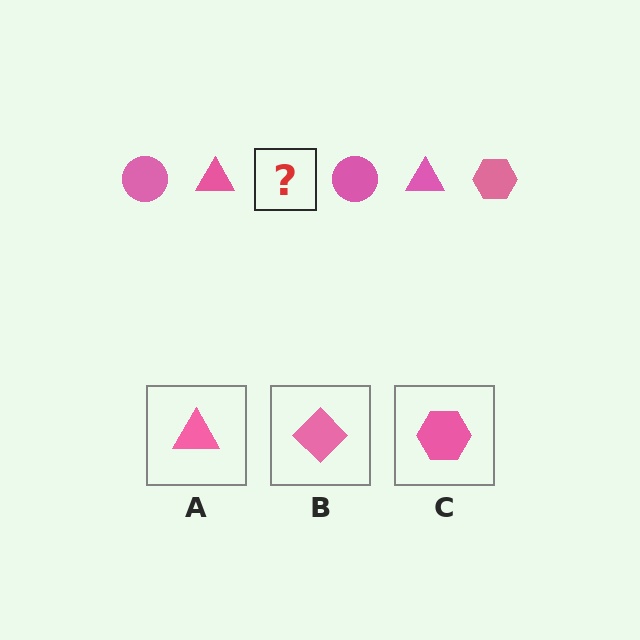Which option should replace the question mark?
Option C.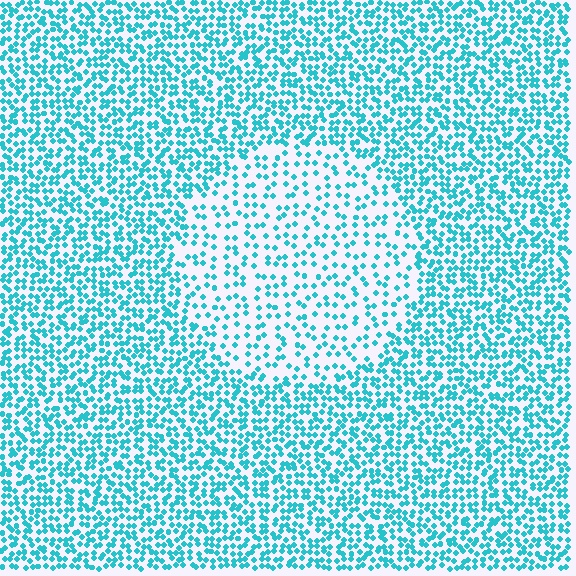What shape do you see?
I see a circle.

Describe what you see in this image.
The image contains small cyan elements arranged at two different densities. A circle-shaped region is visible where the elements are less densely packed than the surrounding area.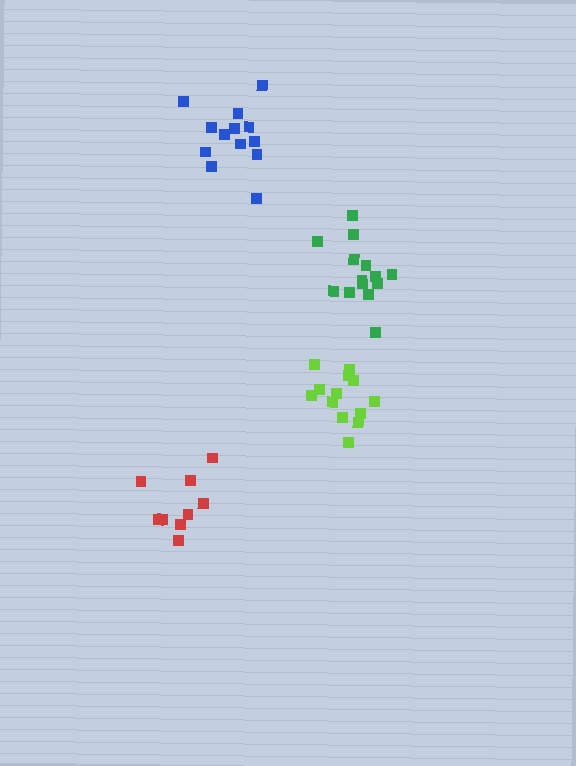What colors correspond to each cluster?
The clusters are colored: lime, green, red, blue.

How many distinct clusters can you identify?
There are 4 distinct clusters.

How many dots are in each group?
Group 1: 13 dots, Group 2: 14 dots, Group 3: 9 dots, Group 4: 13 dots (49 total).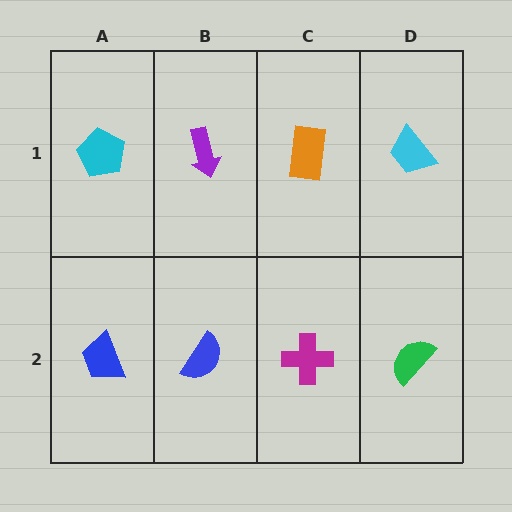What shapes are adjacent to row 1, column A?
A blue trapezoid (row 2, column A), a purple arrow (row 1, column B).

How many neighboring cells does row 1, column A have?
2.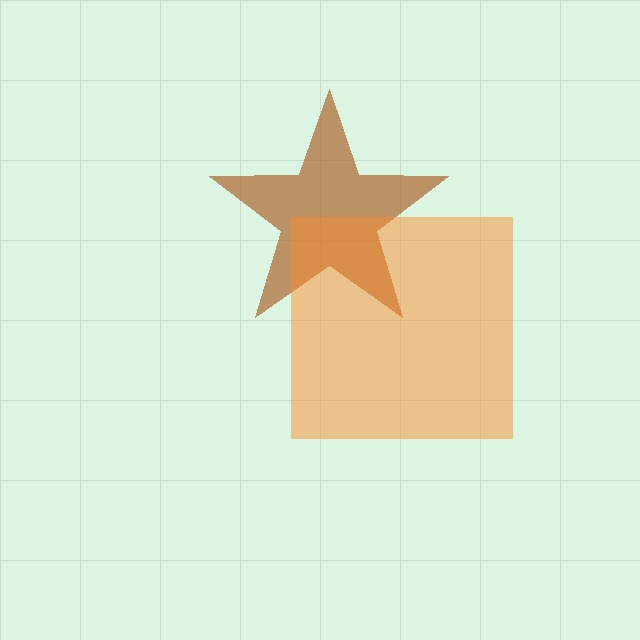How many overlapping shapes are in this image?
There are 2 overlapping shapes in the image.